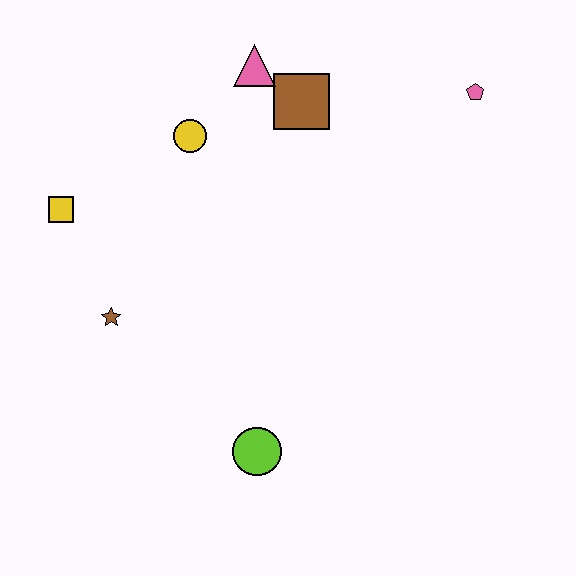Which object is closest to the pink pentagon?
The brown square is closest to the pink pentagon.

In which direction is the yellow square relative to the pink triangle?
The yellow square is to the left of the pink triangle.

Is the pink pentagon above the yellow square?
Yes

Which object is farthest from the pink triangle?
The lime circle is farthest from the pink triangle.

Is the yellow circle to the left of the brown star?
No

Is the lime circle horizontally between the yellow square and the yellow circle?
No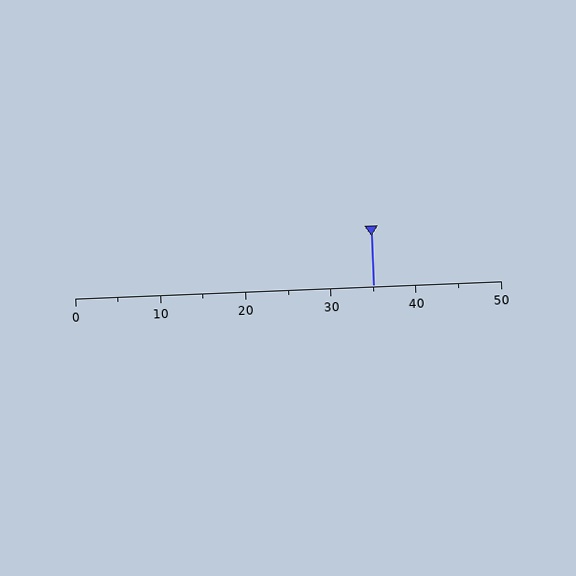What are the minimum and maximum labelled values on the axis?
The axis runs from 0 to 50.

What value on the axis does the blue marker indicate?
The marker indicates approximately 35.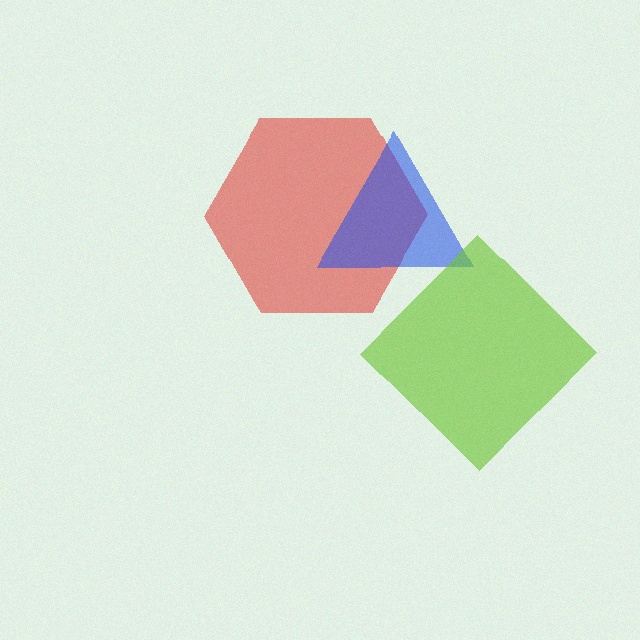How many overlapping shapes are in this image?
There are 3 overlapping shapes in the image.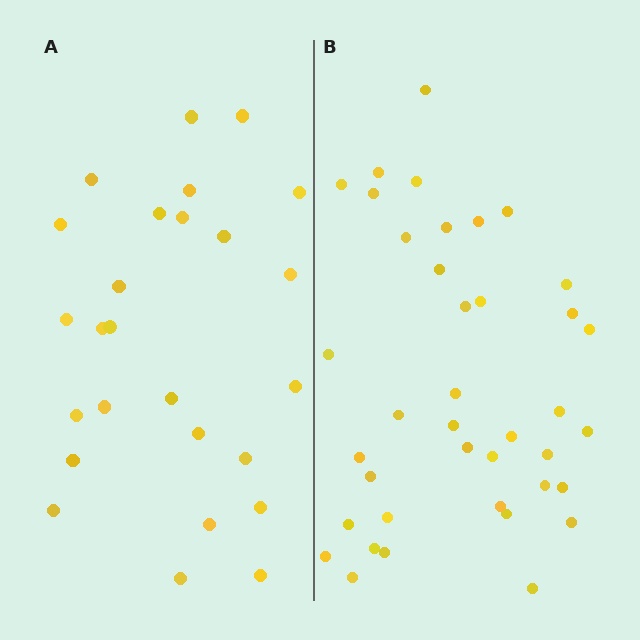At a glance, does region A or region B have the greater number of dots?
Region B (the right region) has more dots.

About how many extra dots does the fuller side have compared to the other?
Region B has approximately 15 more dots than region A.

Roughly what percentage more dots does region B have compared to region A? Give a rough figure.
About 50% more.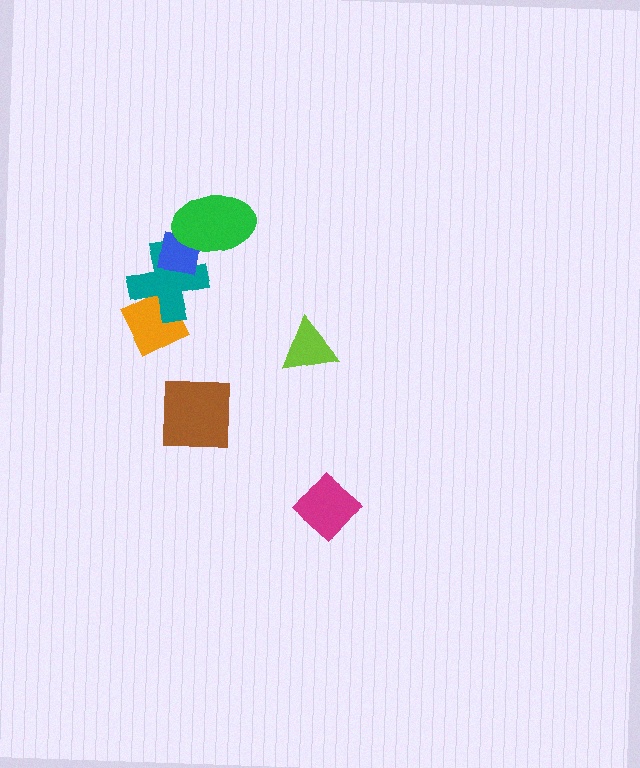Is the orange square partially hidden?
Yes, it is partially covered by another shape.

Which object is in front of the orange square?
The teal cross is in front of the orange square.